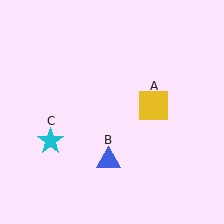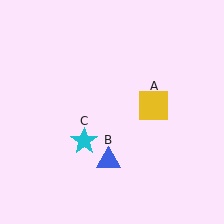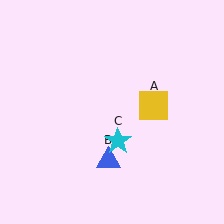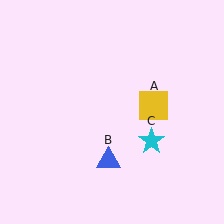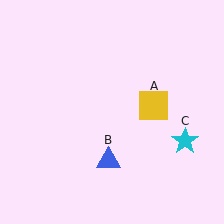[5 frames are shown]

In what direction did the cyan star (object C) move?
The cyan star (object C) moved right.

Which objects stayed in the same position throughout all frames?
Yellow square (object A) and blue triangle (object B) remained stationary.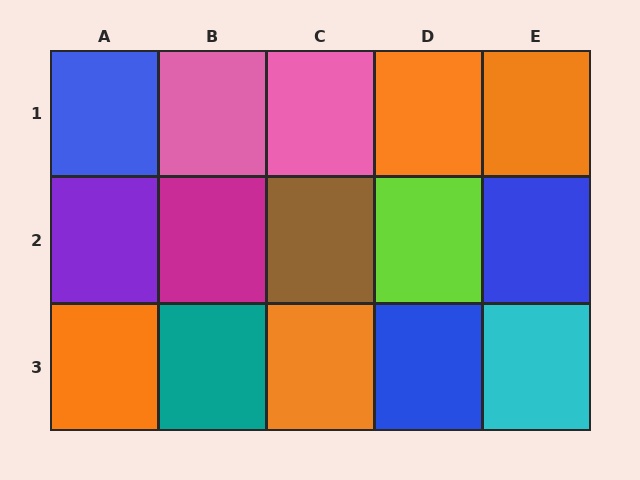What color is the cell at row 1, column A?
Blue.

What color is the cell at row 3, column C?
Orange.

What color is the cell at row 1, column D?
Orange.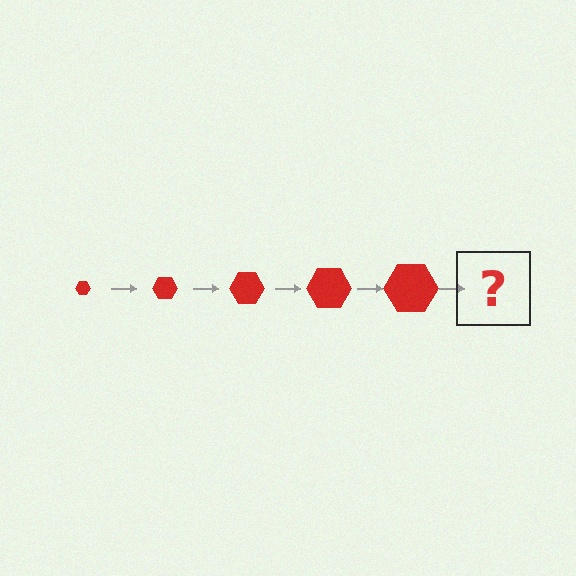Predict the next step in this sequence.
The next step is a red hexagon, larger than the previous one.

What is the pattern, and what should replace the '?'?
The pattern is that the hexagon gets progressively larger each step. The '?' should be a red hexagon, larger than the previous one.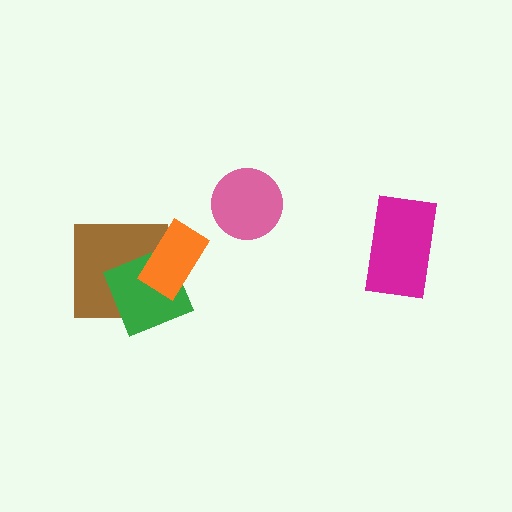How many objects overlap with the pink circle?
0 objects overlap with the pink circle.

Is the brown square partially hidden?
Yes, it is partially covered by another shape.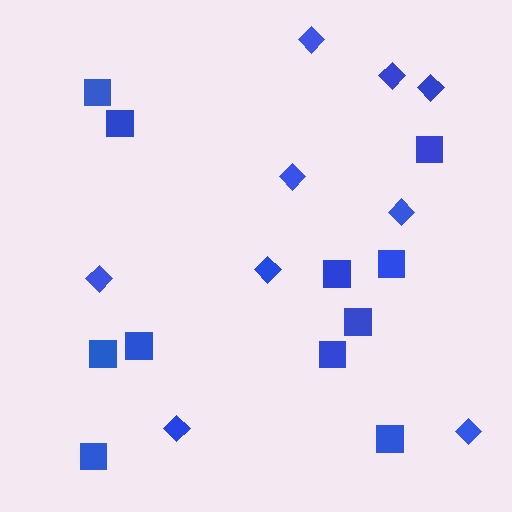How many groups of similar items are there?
There are 2 groups: one group of squares (11) and one group of diamonds (9).